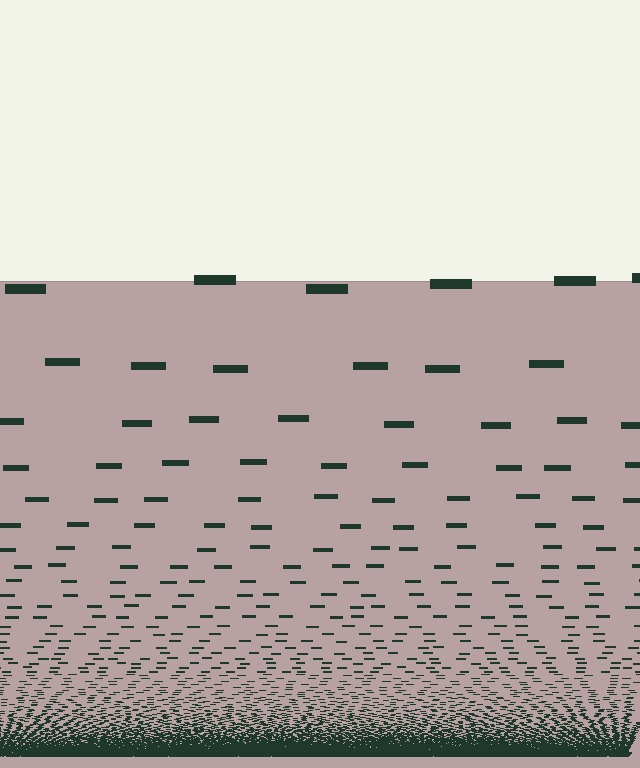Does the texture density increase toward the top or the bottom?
Density increases toward the bottom.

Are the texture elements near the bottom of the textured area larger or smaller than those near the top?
Smaller. The gradient is inverted — elements near the bottom are smaller and denser.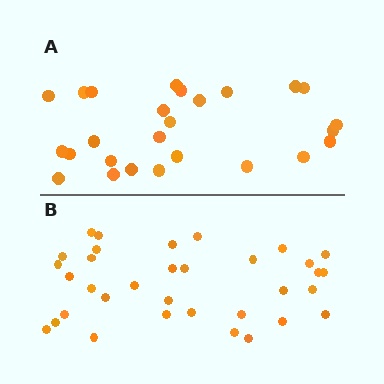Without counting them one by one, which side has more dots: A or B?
Region B (the bottom region) has more dots.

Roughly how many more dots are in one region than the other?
Region B has roughly 8 or so more dots than region A.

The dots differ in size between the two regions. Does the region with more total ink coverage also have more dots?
No. Region A has more total ink coverage because its dots are larger, but region B actually contains more individual dots. Total area can be misleading — the number of items is what matters here.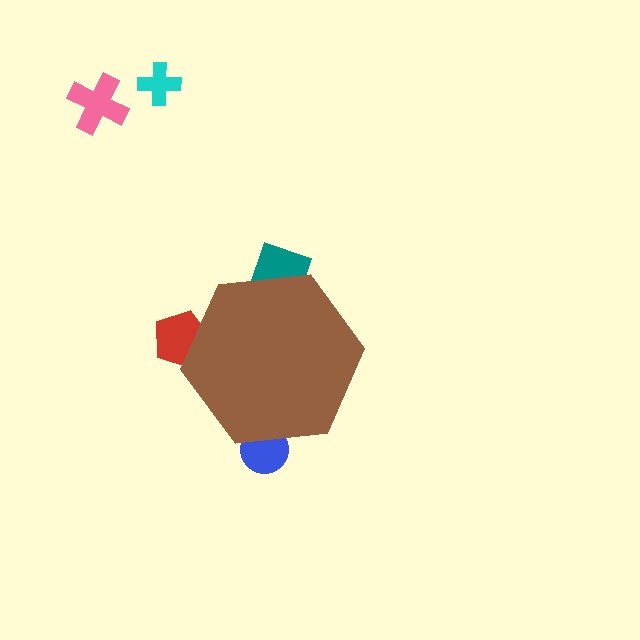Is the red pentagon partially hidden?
Yes, the red pentagon is partially hidden behind the brown hexagon.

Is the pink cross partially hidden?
No, the pink cross is fully visible.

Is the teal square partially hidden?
Yes, the teal square is partially hidden behind the brown hexagon.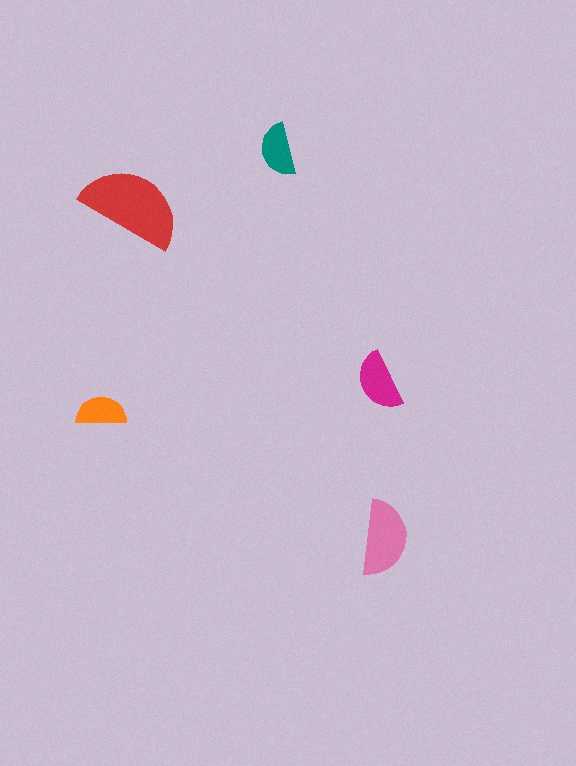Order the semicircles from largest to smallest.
the red one, the pink one, the magenta one, the teal one, the orange one.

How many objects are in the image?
There are 5 objects in the image.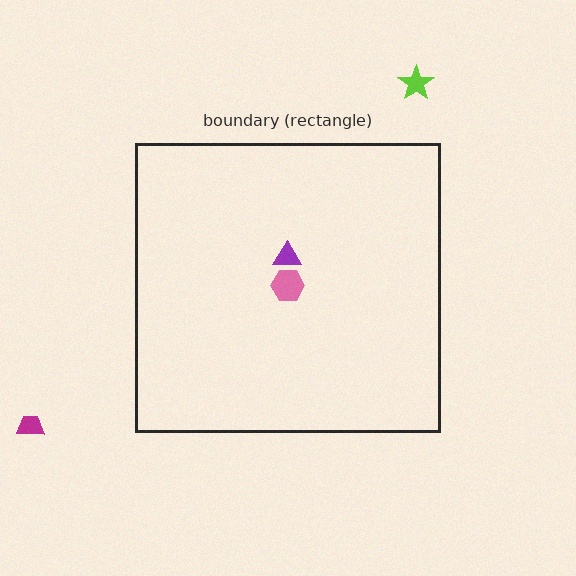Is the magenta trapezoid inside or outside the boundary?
Outside.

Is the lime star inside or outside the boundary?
Outside.